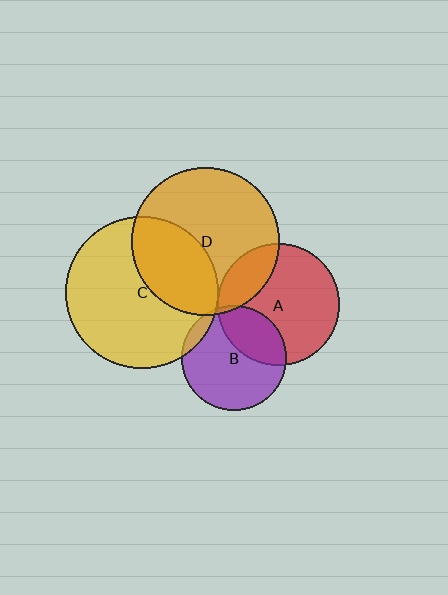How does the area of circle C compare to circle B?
Approximately 2.1 times.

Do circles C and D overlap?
Yes.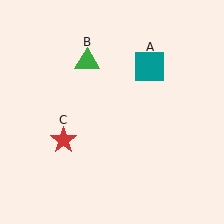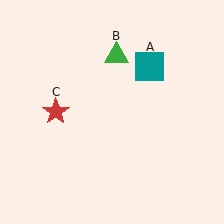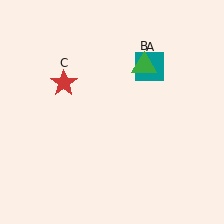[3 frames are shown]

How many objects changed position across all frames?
2 objects changed position: green triangle (object B), red star (object C).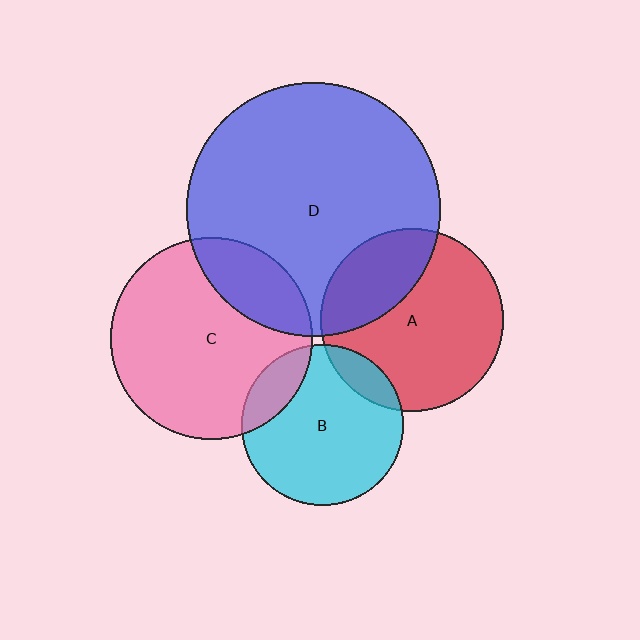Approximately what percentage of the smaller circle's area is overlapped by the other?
Approximately 30%.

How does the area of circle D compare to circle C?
Approximately 1.6 times.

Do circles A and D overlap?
Yes.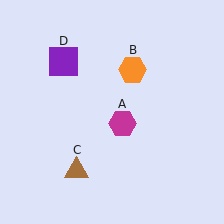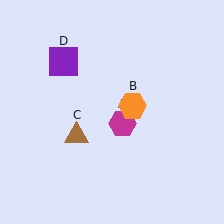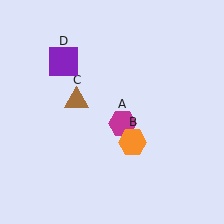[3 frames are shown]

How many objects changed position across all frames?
2 objects changed position: orange hexagon (object B), brown triangle (object C).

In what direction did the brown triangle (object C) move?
The brown triangle (object C) moved up.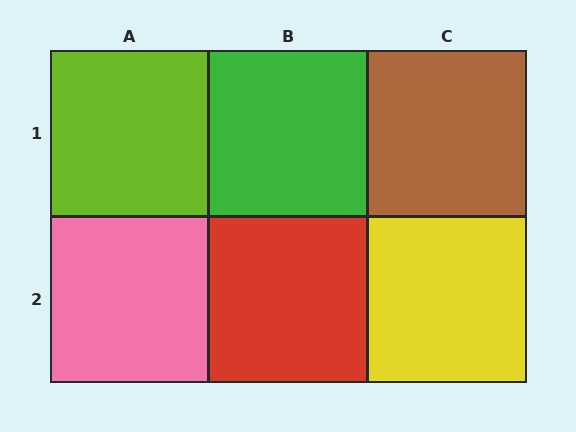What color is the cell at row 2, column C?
Yellow.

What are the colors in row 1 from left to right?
Lime, green, brown.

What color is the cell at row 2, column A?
Pink.